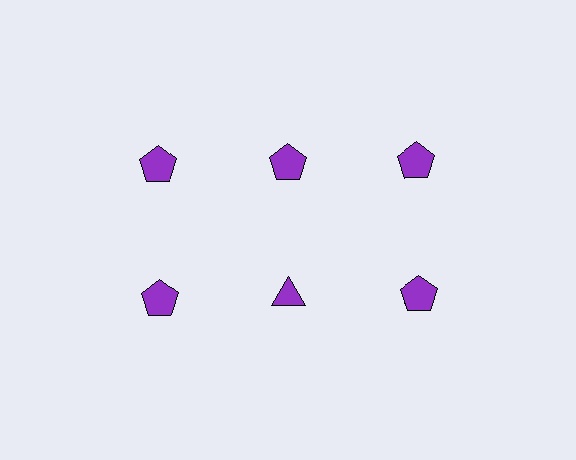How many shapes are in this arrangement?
There are 6 shapes arranged in a grid pattern.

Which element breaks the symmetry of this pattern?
The purple triangle in the second row, second from left column breaks the symmetry. All other shapes are purple pentagons.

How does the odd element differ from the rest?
It has a different shape: triangle instead of pentagon.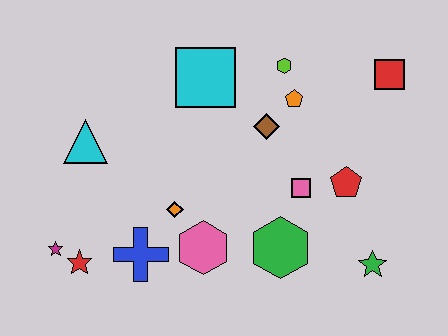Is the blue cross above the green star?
Yes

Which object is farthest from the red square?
The magenta star is farthest from the red square.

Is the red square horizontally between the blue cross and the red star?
No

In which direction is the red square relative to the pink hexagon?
The red square is to the right of the pink hexagon.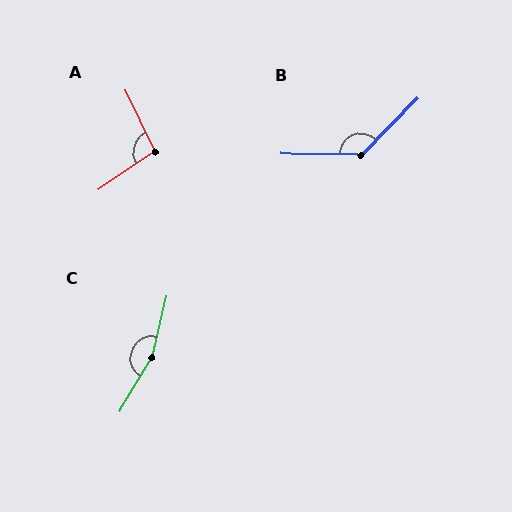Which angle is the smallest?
A, at approximately 99 degrees.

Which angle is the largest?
C, at approximately 163 degrees.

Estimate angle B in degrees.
Approximately 134 degrees.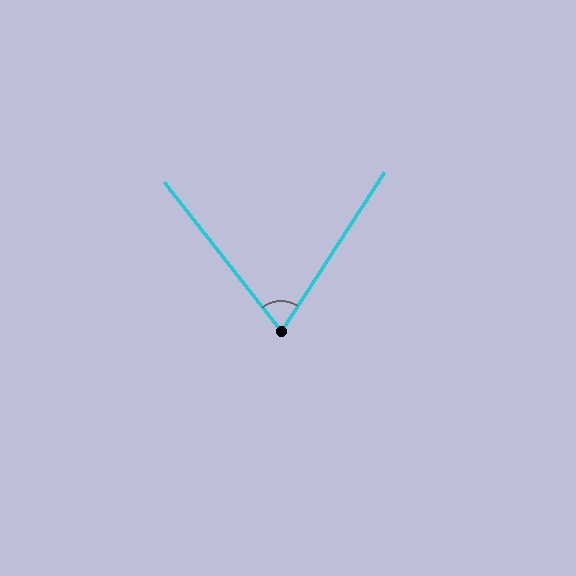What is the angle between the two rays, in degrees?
Approximately 71 degrees.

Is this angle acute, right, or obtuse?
It is acute.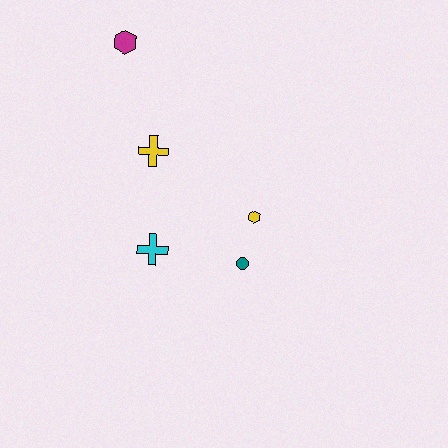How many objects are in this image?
There are 5 objects.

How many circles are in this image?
There is 1 circle.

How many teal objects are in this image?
There is 1 teal object.